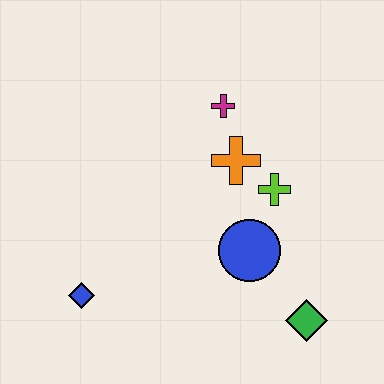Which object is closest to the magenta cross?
The orange cross is closest to the magenta cross.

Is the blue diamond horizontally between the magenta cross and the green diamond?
No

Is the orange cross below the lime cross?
No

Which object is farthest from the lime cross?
The blue diamond is farthest from the lime cross.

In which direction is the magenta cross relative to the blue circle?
The magenta cross is above the blue circle.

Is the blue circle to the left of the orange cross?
No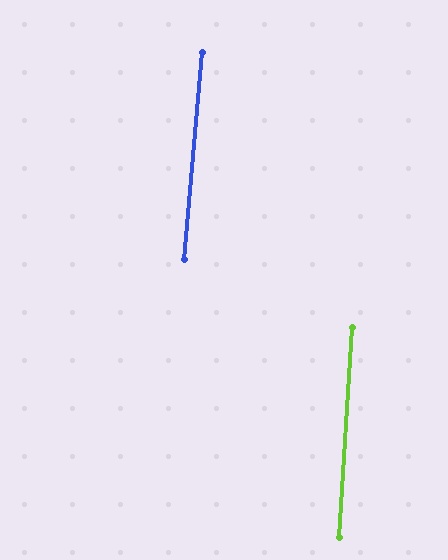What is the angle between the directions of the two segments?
Approximately 2 degrees.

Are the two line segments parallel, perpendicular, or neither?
Parallel — their directions differ by only 1.6°.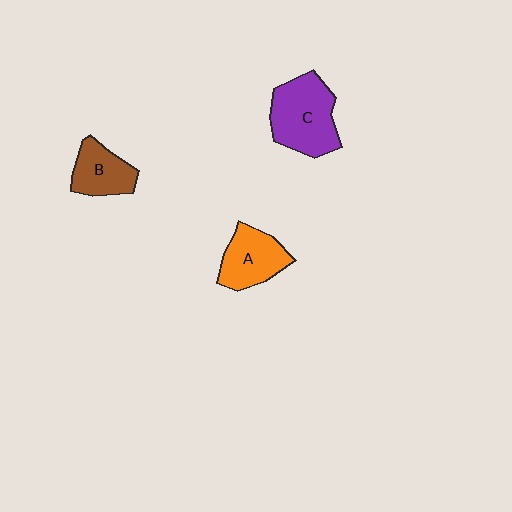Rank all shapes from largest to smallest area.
From largest to smallest: C (purple), A (orange), B (brown).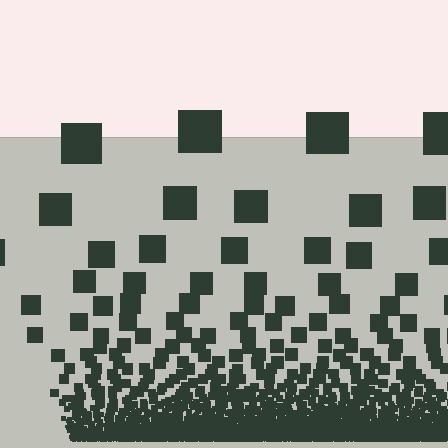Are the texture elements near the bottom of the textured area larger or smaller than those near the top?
Smaller. The gradient is inverted — elements near the bottom are smaller and denser.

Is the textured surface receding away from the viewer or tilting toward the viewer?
The surface appears to tilt toward the viewer. Texture elements get larger and sparser toward the top.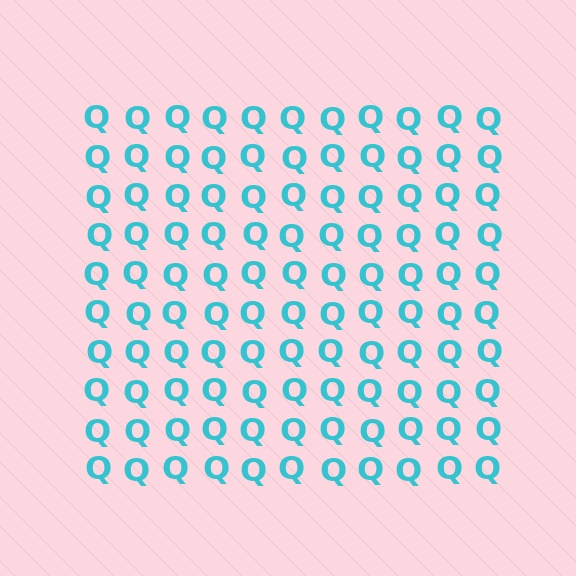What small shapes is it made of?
It is made of small letter Q's.